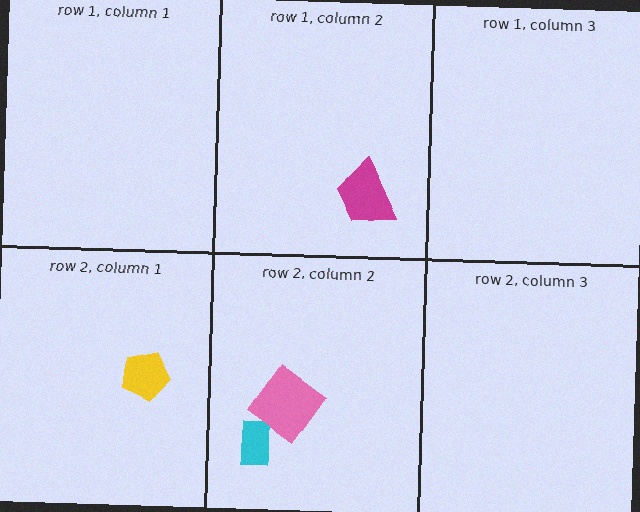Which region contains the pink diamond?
The row 2, column 2 region.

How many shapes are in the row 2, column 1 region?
1.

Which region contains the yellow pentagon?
The row 2, column 1 region.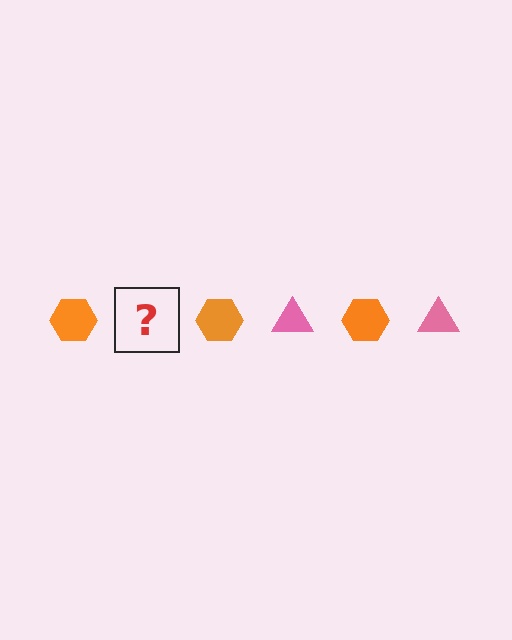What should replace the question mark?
The question mark should be replaced with a pink triangle.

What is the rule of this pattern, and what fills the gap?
The rule is that the pattern alternates between orange hexagon and pink triangle. The gap should be filled with a pink triangle.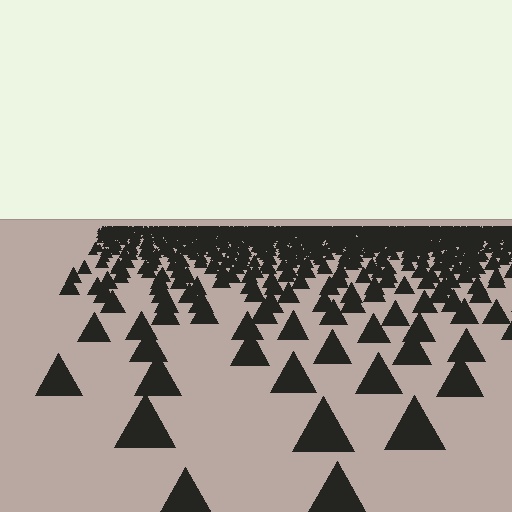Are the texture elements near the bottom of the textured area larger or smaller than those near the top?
Larger. Near the bottom, elements are closer to the viewer and appear at a bigger on-screen size.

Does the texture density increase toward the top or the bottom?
Density increases toward the top.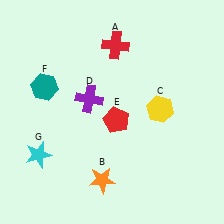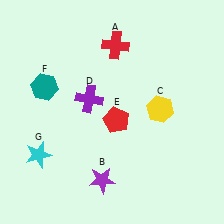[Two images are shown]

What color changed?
The star (B) changed from orange in Image 1 to purple in Image 2.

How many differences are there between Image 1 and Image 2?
There is 1 difference between the two images.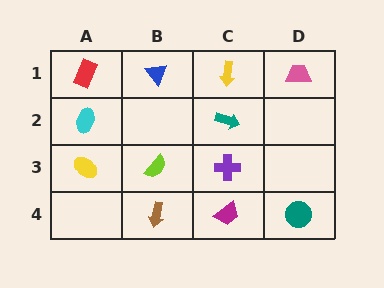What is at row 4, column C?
A magenta trapezoid.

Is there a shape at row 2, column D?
No, that cell is empty.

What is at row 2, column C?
A teal arrow.